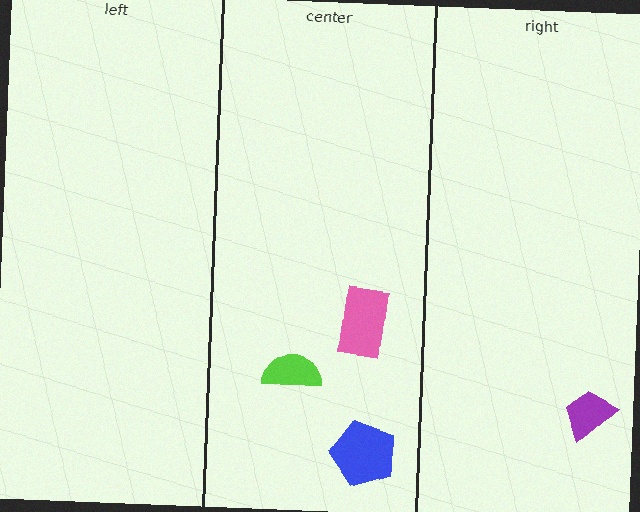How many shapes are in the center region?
3.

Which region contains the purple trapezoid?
The right region.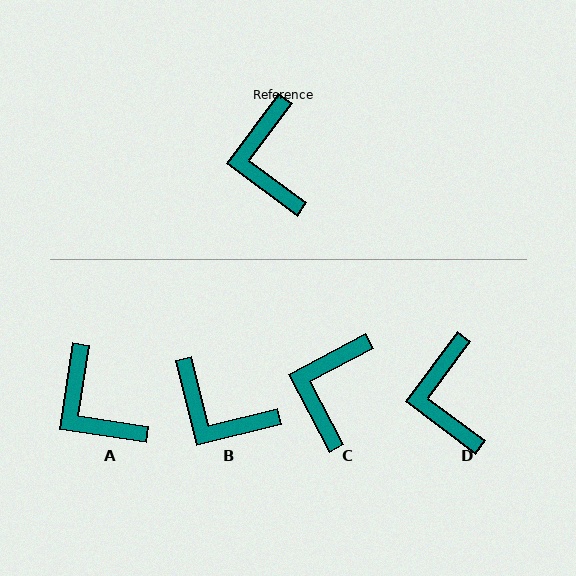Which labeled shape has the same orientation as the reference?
D.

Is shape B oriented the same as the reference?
No, it is off by about 50 degrees.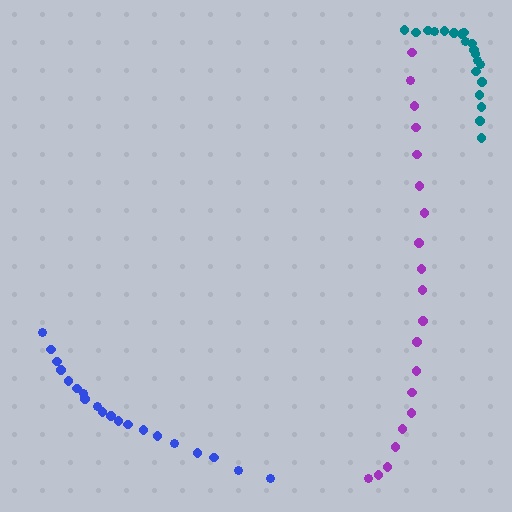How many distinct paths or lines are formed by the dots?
There are 3 distinct paths.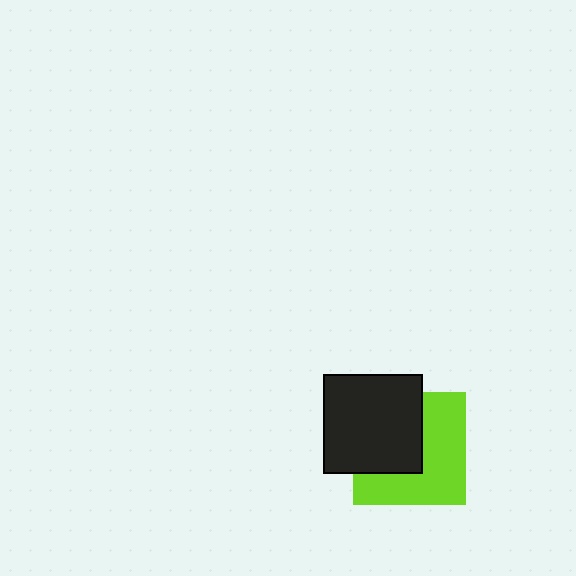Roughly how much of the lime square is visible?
About half of it is visible (roughly 55%).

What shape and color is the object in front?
The object in front is a black square.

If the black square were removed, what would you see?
You would see the complete lime square.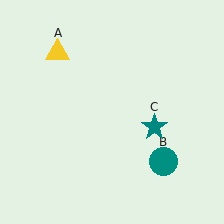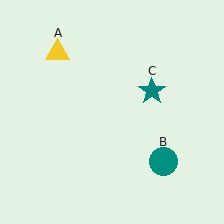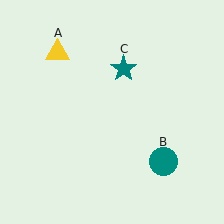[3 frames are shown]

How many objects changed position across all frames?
1 object changed position: teal star (object C).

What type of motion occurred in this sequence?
The teal star (object C) rotated counterclockwise around the center of the scene.